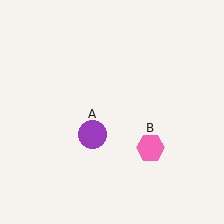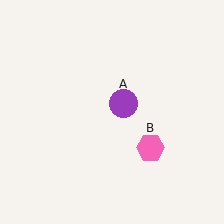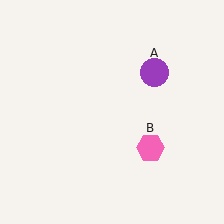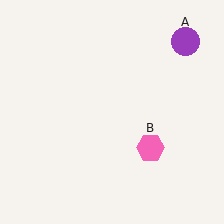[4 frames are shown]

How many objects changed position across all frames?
1 object changed position: purple circle (object A).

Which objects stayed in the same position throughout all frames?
Pink hexagon (object B) remained stationary.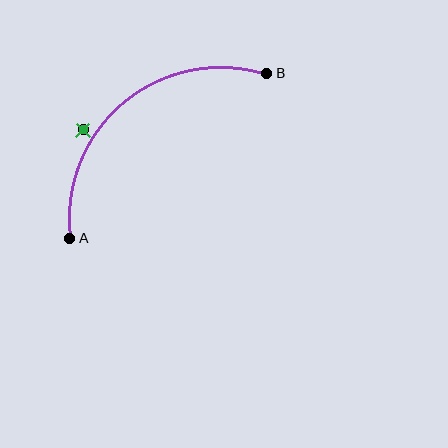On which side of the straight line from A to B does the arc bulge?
The arc bulges above and to the left of the straight line connecting A and B.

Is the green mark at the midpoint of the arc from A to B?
No — the green mark does not lie on the arc at all. It sits slightly outside the curve.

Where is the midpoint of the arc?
The arc midpoint is the point on the curve farthest from the straight line joining A and B. It sits above and to the left of that line.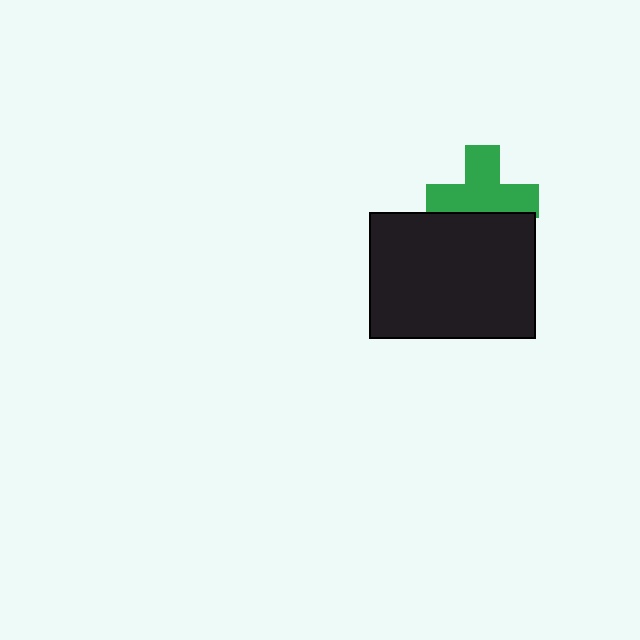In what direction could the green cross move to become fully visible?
The green cross could move up. That would shift it out from behind the black rectangle entirely.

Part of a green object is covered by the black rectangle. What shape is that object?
It is a cross.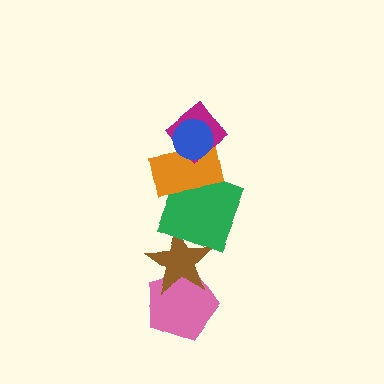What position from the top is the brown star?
The brown star is 5th from the top.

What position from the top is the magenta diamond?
The magenta diamond is 2nd from the top.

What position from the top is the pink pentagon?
The pink pentagon is 6th from the top.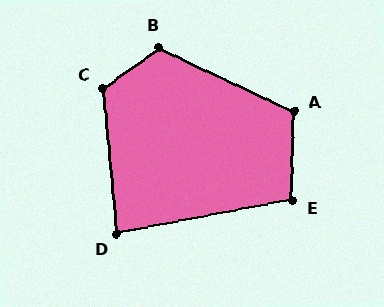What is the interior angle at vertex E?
Approximately 102 degrees (obtuse).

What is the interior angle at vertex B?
Approximately 119 degrees (obtuse).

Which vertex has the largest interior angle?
C, at approximately 120 degrees.